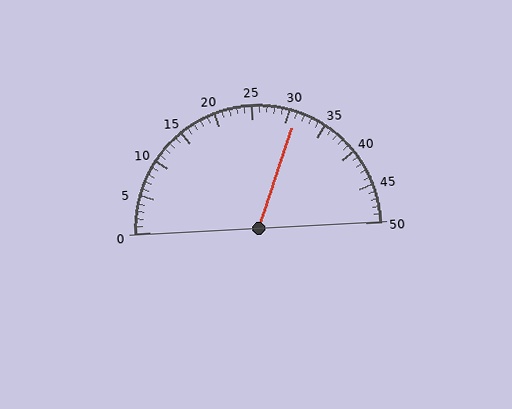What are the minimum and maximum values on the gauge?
The gauge ranges from 0 to 50.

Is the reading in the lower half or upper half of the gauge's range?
The reading is in the upper half of the range (0 to 50).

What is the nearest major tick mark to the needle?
The nearest major tick mark is 30.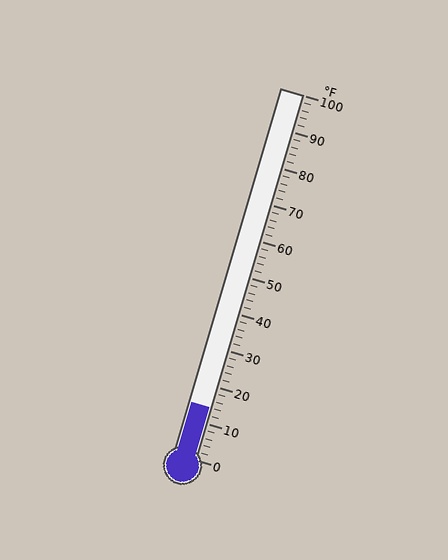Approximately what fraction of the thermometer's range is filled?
The thermometer is filled to approximately 15% of its range.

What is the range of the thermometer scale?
The thermometer scale ranges from 0°F to 100°F.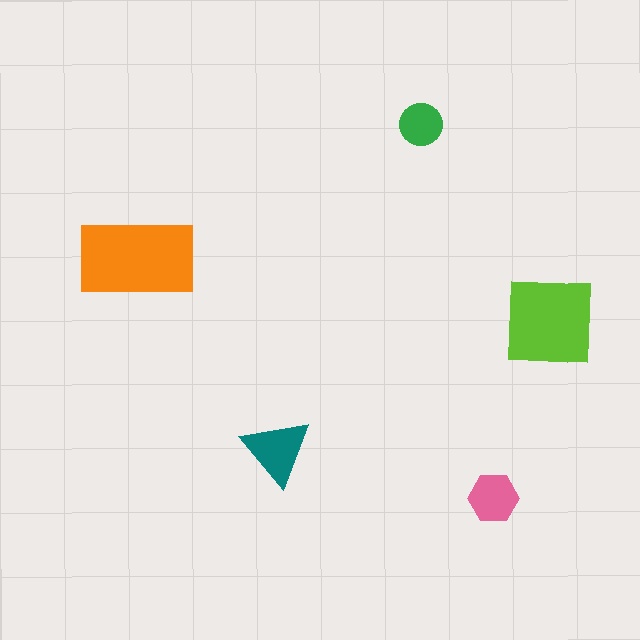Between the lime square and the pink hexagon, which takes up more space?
The lime square.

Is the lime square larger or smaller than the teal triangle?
Larger.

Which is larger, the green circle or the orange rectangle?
The orange rectangle.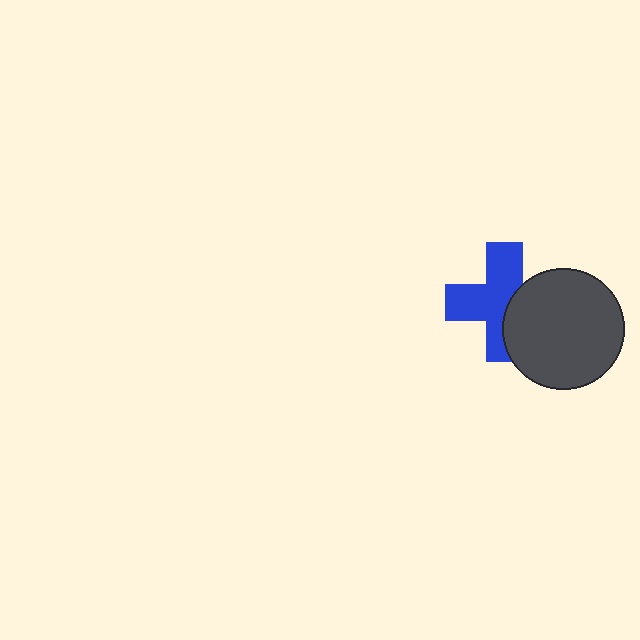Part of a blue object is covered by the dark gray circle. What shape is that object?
It is a cross.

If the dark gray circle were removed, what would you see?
You would see the complete blue cross.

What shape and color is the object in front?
The object in front is a dark gray circle.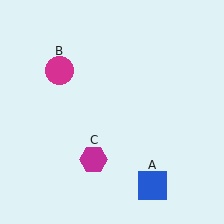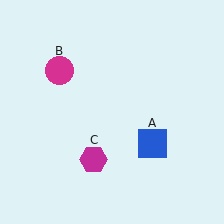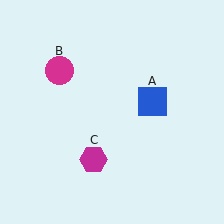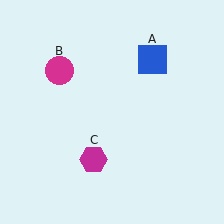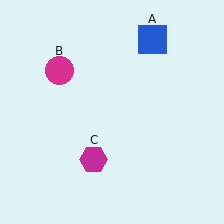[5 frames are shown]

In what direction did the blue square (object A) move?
The blue square (object A) moved up.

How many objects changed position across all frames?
1 object changed position: blue square (object A).